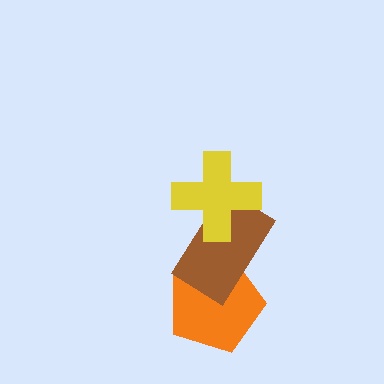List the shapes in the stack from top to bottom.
From top to bottom: the yellow cross, the brown rectangle, the orange pentagon.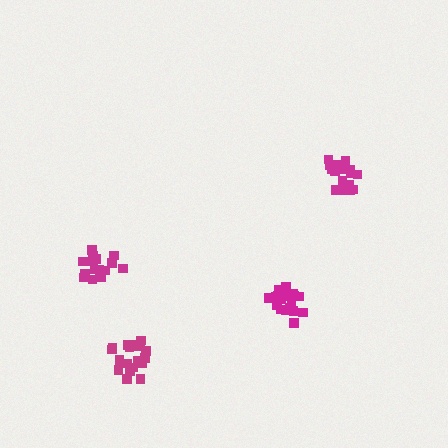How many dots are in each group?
Group 1: 19 dots, Group 2: 17 dots, Group 3: 19 dots, Group 4: 19 dots (74 total).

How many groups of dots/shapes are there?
There are 4 groups.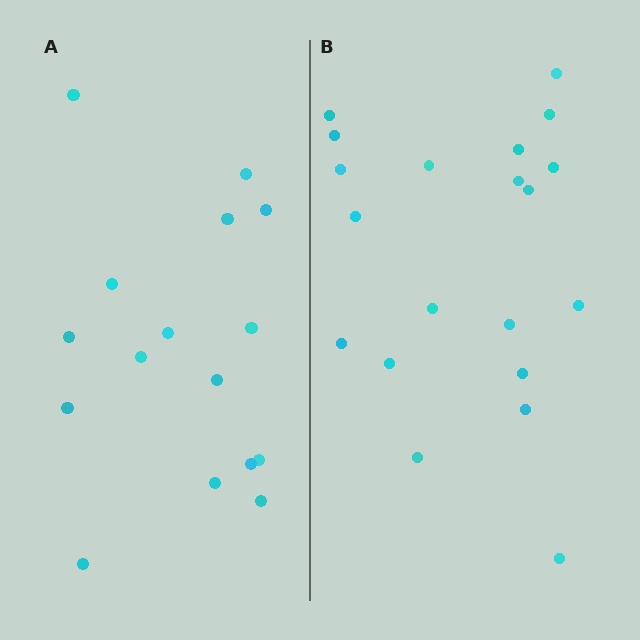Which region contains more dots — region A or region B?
Region B (the right region) has more dots.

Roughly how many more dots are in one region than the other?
Region B has about 4 more dots than region A.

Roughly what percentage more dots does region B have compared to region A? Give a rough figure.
About 25% more.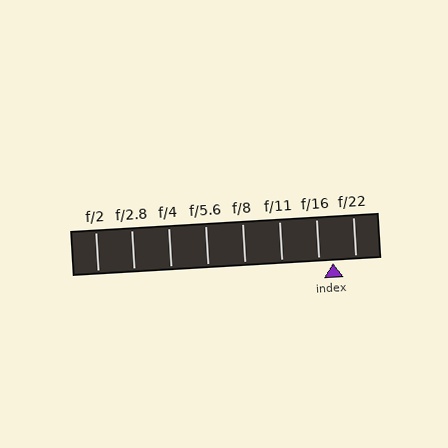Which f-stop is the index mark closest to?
The index mark is closest to f/16.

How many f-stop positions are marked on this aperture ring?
There are 8 f-stop positions marked.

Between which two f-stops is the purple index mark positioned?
The index mark is between f/16 and f/22.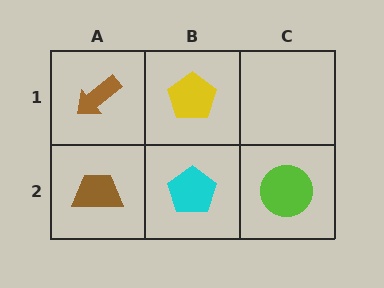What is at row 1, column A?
A brown arrow.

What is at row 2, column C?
A lime circle.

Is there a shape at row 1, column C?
No, that cell is empty.